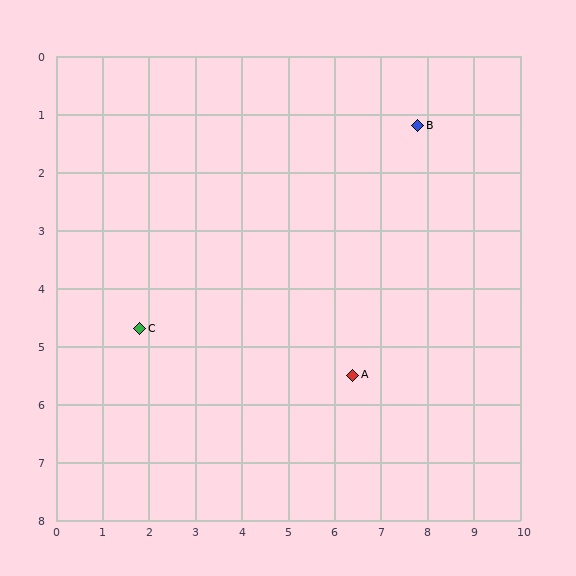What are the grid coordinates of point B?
Point B is at approximately (7.8, 1.2).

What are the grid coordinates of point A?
Point A is at approximately (6.4, 5.5).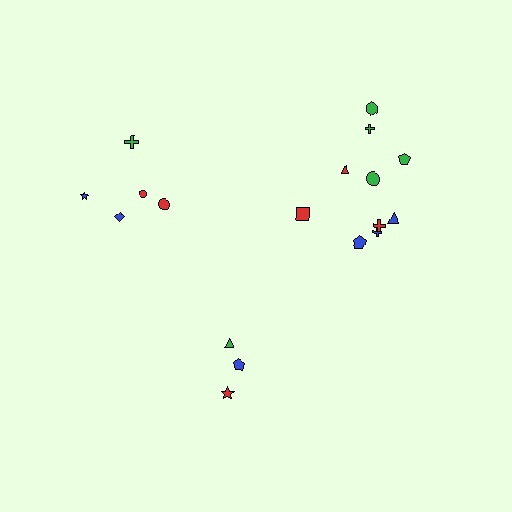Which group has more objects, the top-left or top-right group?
The top-right group.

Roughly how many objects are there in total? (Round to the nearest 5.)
Roughly 20 objects in total.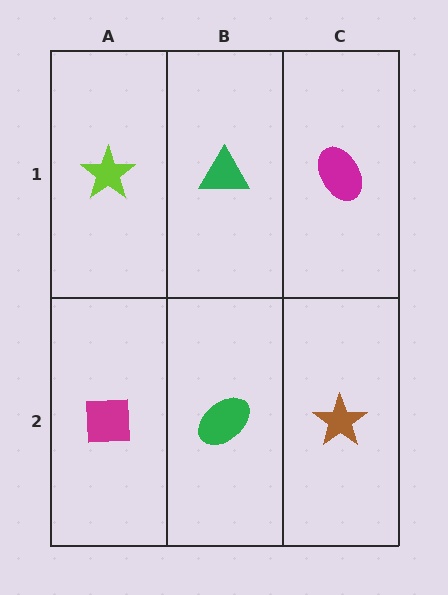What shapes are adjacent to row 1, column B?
A green ellipse (row 2, column B), a lime star (row 1, column A), a magenta ellipse (row 1, column C).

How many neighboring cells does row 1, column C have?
2.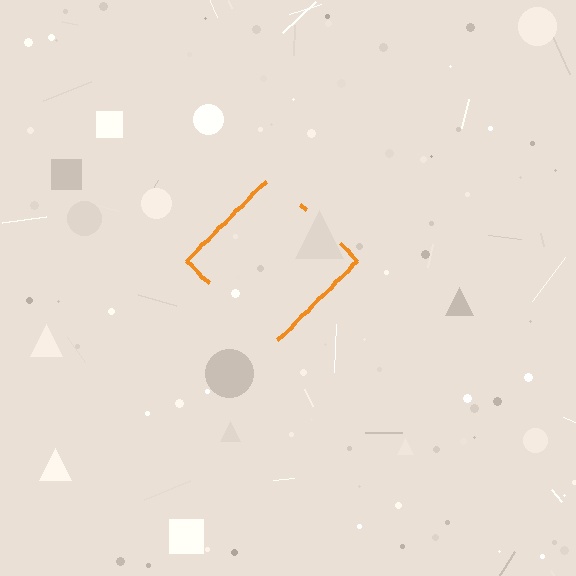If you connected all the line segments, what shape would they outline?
They would outline a diamond.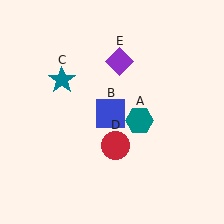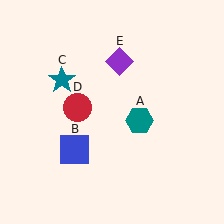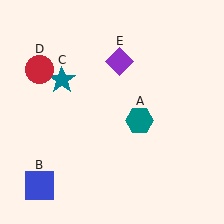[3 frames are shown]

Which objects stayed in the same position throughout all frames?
Teal hexagon (object A) and teal star (object C) and purple diamond (object E) remained stationary.